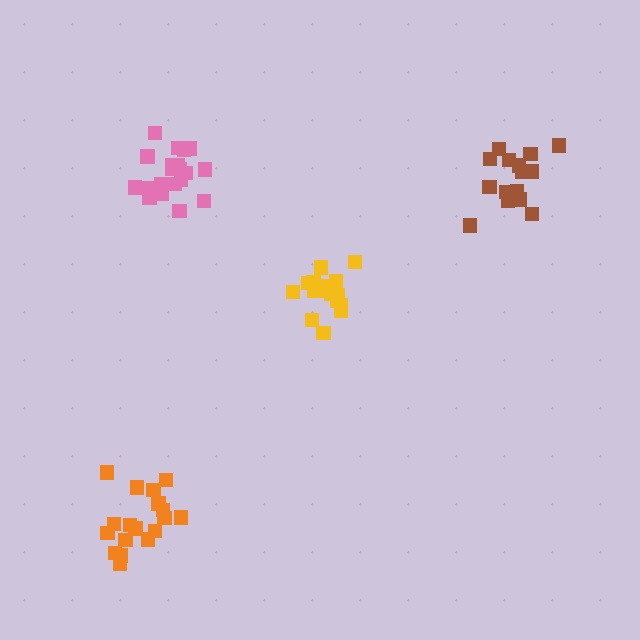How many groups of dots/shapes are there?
There are 4 groups.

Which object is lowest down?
The orange cluster is bottommost.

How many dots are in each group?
Group 1: 18 dots, Group 2: 20 dots, Group 3: 16 dots, Group 4: 15 dots (69 total).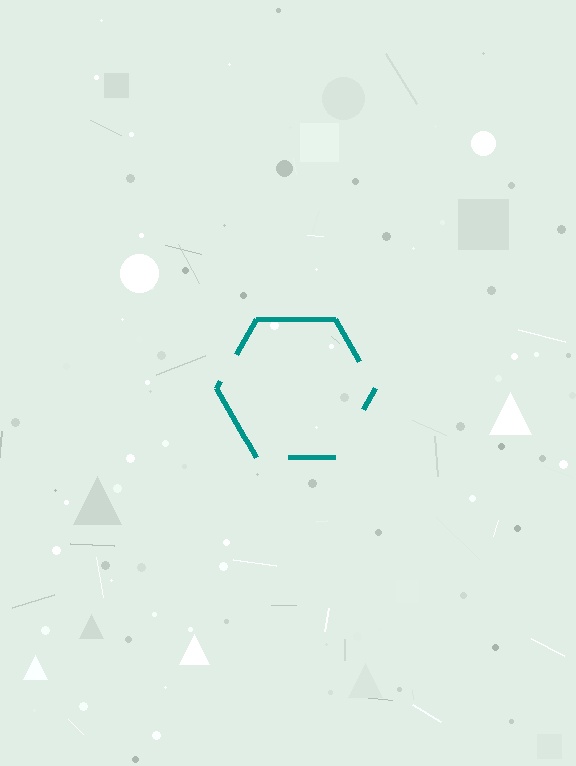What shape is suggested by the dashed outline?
The dashed outline suggests a hexagon.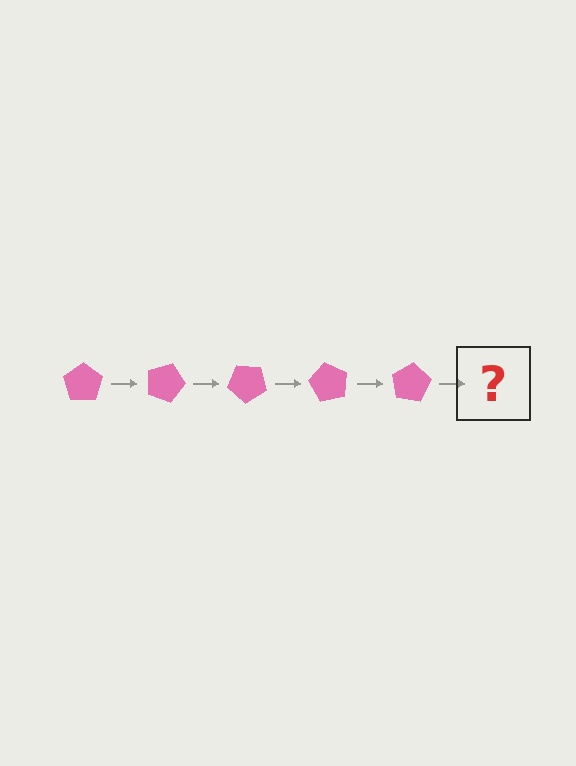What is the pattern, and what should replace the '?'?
The pattern is that the pentagon rotates 20 degrees each step. The '?' should be a pink pentagon rotated 100 degrees.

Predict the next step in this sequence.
The next step is a pink pentagon rotated 100 degrees.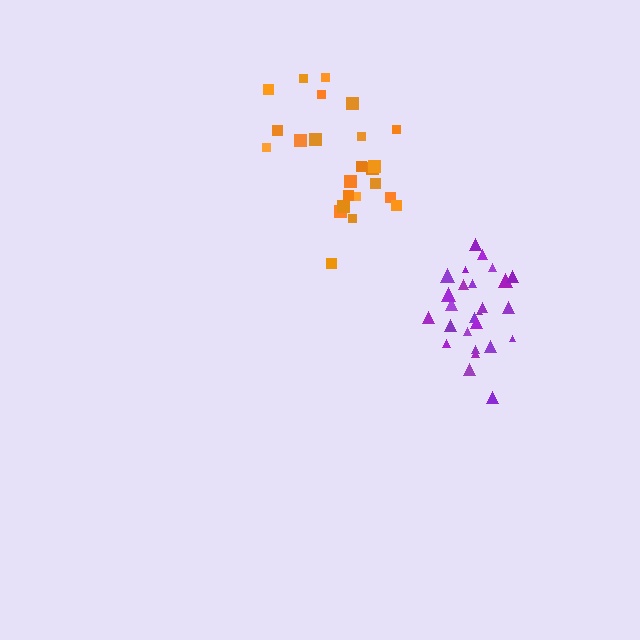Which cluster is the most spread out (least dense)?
Orange.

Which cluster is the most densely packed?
Purple.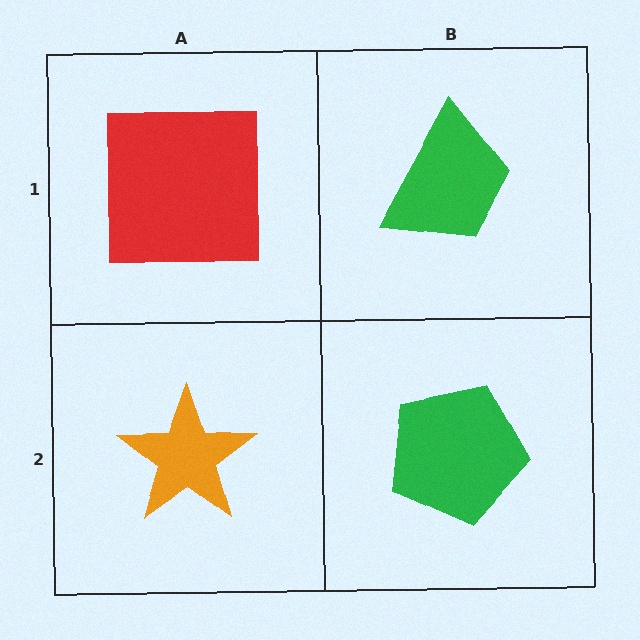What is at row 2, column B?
A green pentagon.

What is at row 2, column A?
An orange star.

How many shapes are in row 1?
2 shapes.